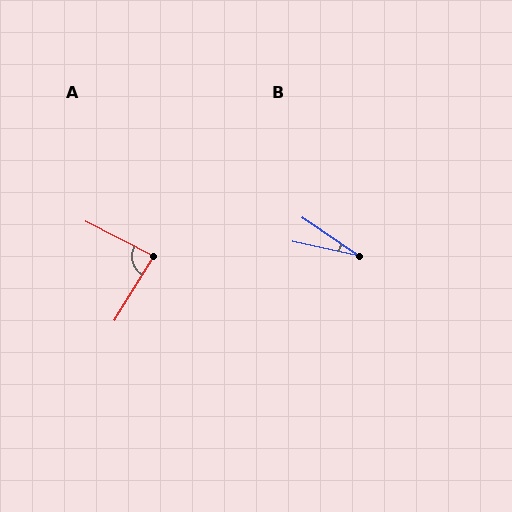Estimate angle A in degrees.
Approximately 86 degrees.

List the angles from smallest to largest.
B (22°), A (86°).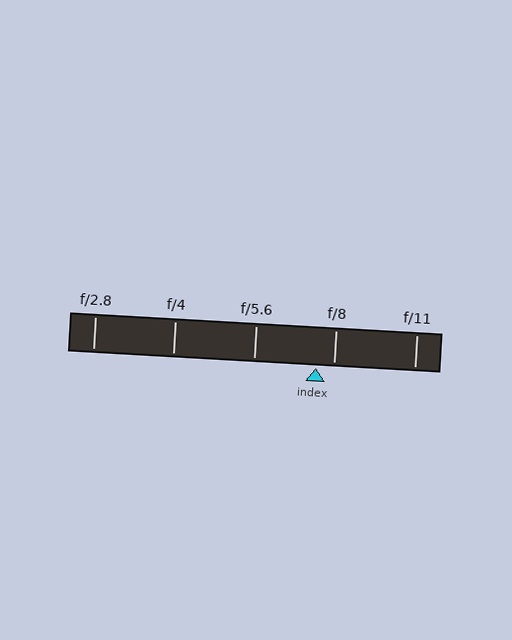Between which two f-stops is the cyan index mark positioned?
The index mark is between f/5.6 and f/8.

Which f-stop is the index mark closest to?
The index mark is closest to f/8.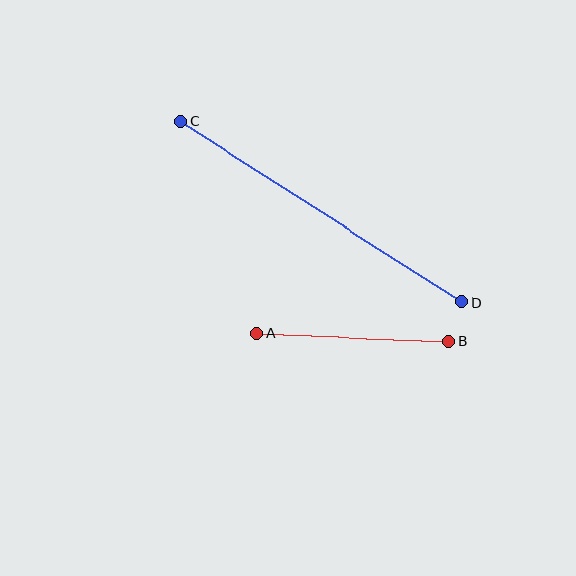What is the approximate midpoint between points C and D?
The midpoint is at approximately (321, 212) pixels.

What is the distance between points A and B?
The distance is approximately 192 pixels.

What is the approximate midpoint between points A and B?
The midpoint is at approximately (352, 337) pixels.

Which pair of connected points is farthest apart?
Points C and D are farthest apart.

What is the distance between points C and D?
The distance is approximately 334 pixels.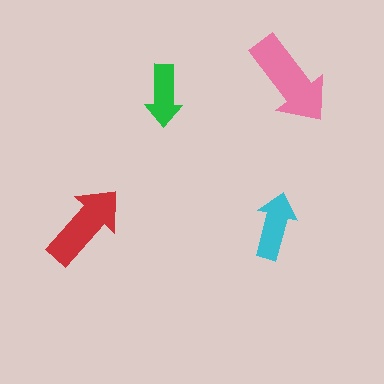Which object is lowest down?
The cyan arrow is bottommost.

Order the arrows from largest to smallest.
the pink one, the red one, the cyan one, the green one.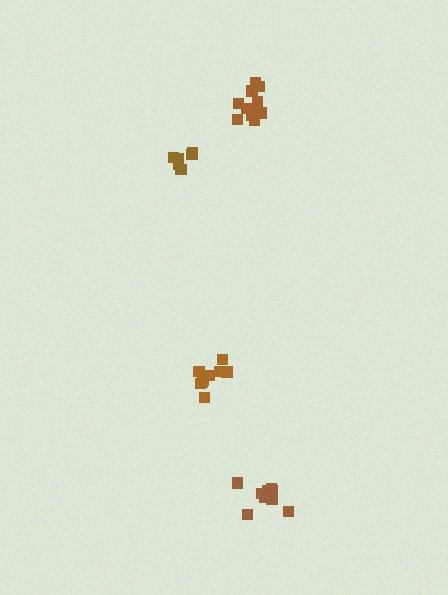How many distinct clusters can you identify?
There are 4 distinct clusters.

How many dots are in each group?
Group 1: 6 dots, Group 2: 9 dots, Group 3: 11 dots, Group 4: 10 dots (36 total).